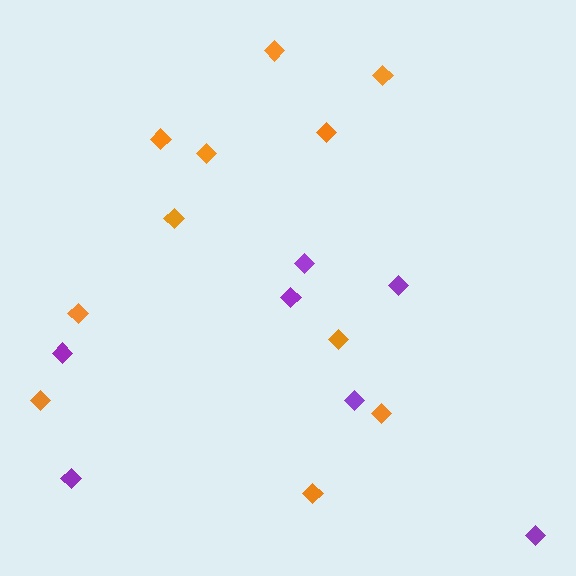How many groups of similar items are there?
There are 2 groups: one group of orange diamonds (11) and one group of purple diamonds (7).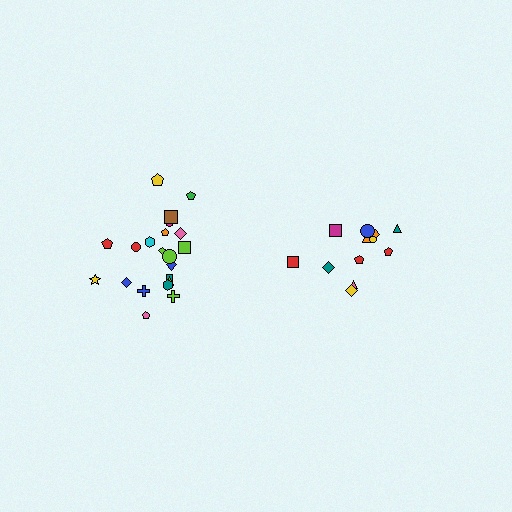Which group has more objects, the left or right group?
The left group.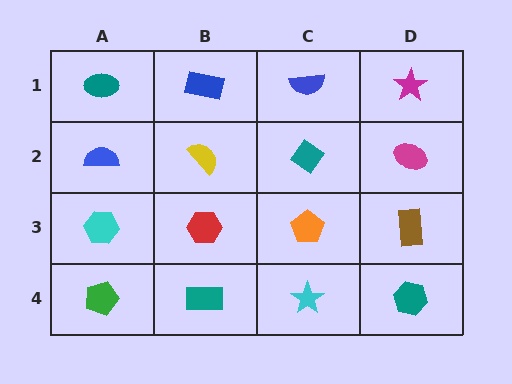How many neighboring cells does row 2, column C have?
4.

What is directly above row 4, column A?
A cyan hexagon.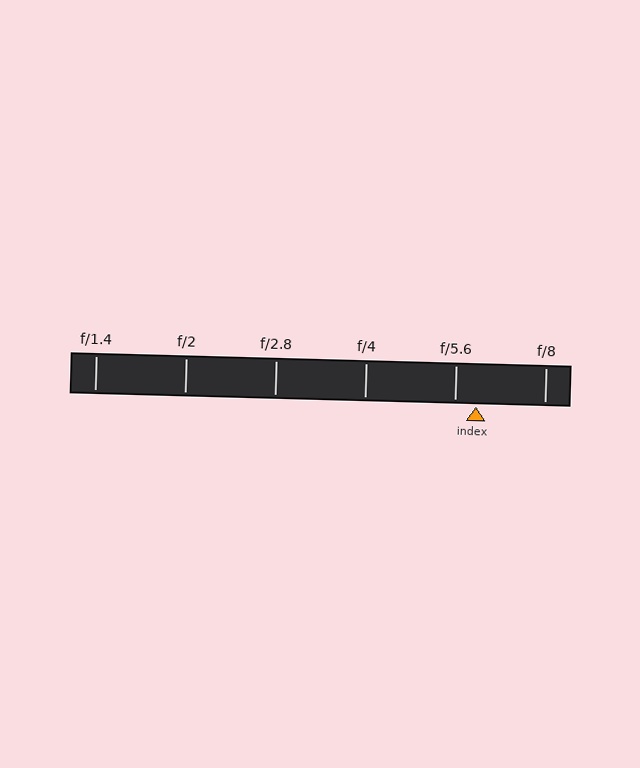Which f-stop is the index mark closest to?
The index mark is closest to f/5.6.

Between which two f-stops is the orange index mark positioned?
The index mark is between f/5.6 and f/8.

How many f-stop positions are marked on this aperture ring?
There are 6 f-stop positions marked.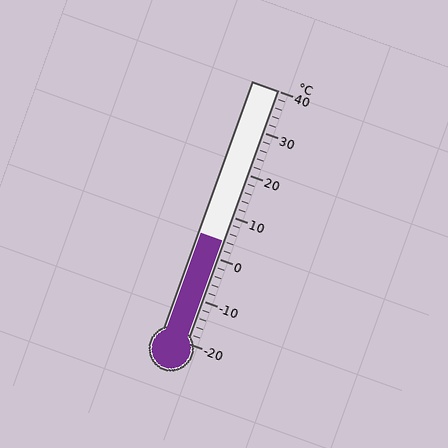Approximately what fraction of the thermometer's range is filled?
The thermometer is filled to approximately 40% of its range.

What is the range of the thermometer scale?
The thermometer scale ranges from -20°C to 40°C.